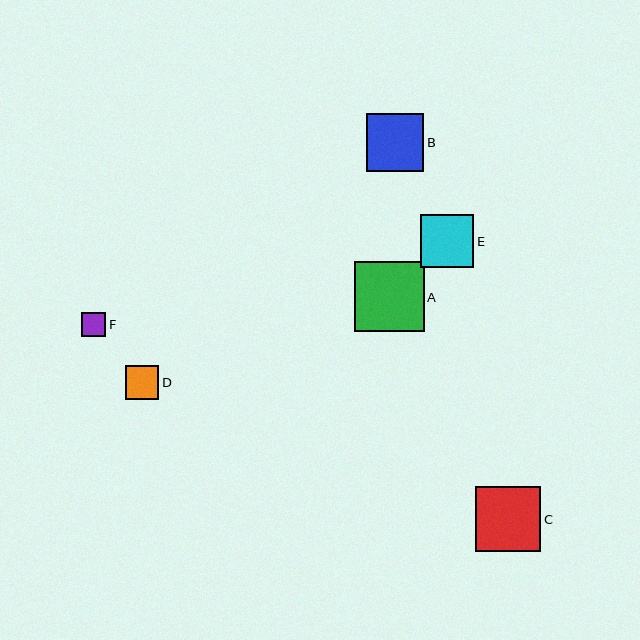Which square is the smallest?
Square F is the smallest with a size of approximately 24 pixels.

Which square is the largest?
Square A is the largest with a size of approximately 70 pixels.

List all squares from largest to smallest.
From largest to smallest: A, C, B, E, D, F.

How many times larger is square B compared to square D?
Square B is approximately 1.7 times the size of square D.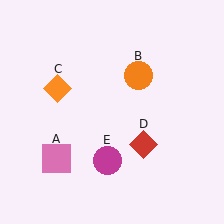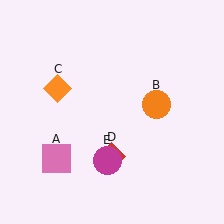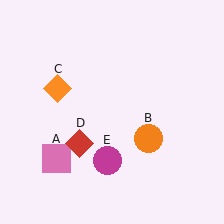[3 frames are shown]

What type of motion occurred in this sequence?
The orange circle (object B), red diamond (object D) rotated clockwise around the center of the scene.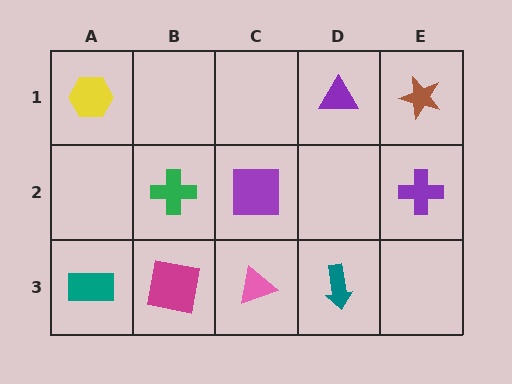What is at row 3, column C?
A pink triangle.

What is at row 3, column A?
A teal rectangle.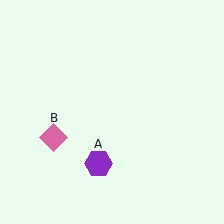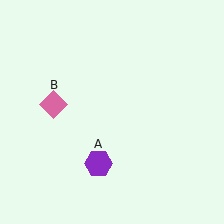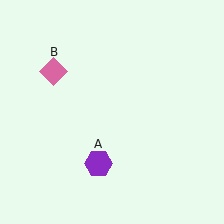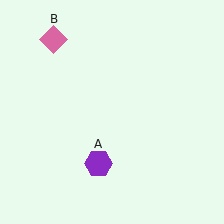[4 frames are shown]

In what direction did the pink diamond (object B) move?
The pink diamond (object B) moved up.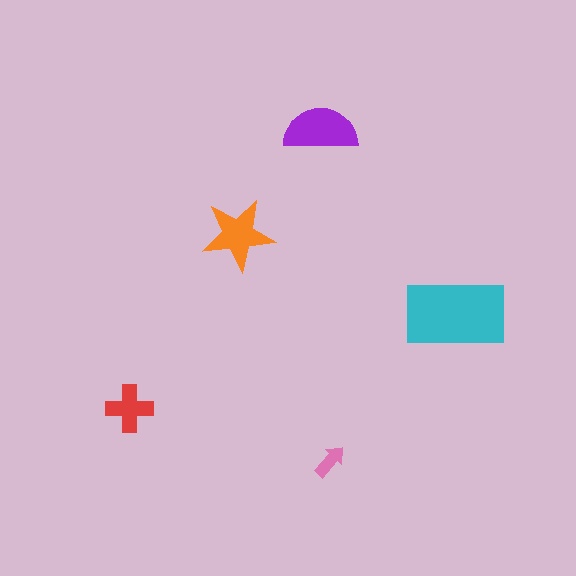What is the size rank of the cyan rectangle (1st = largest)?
1st.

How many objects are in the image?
There are 5 objects in the image.